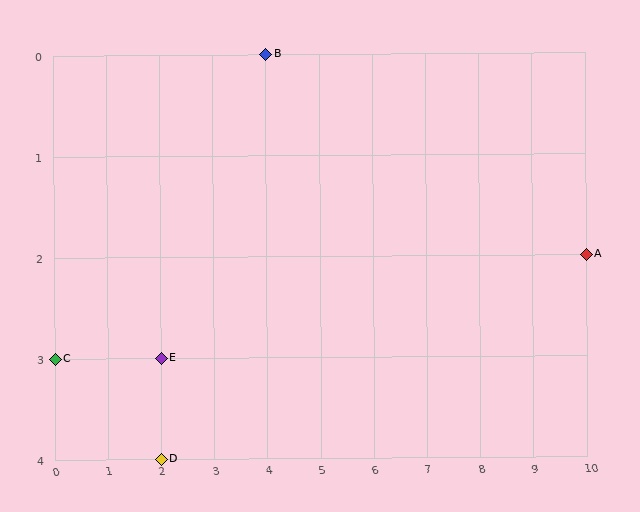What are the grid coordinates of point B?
Point B is at grid coordinates (4, 0).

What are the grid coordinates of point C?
Point C is at grid coordinates (0, 3).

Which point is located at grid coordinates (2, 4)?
Point D is at (2, 4).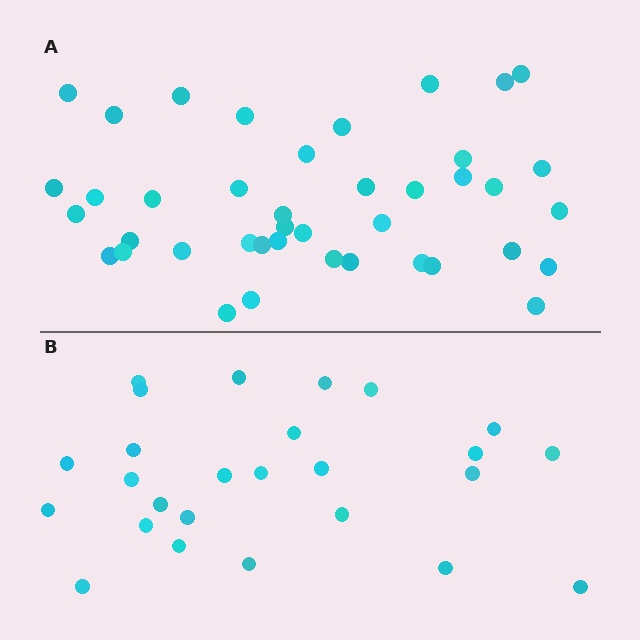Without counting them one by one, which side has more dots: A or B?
Region A (the top region) has more dots.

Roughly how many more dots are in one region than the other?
Region A has approximately 15 more dots than region B.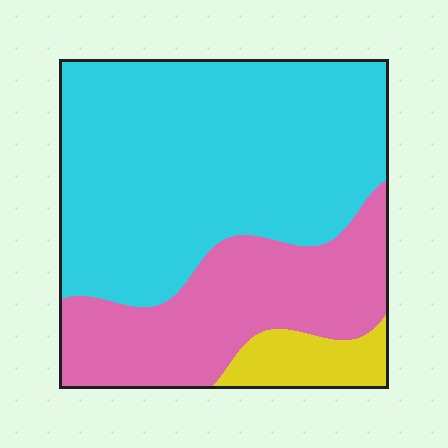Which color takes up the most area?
Cyan, at roughly 60%.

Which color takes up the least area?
Yellow, at roughly 10%.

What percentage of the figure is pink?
Pink takes up between a sixth and a third of the figure.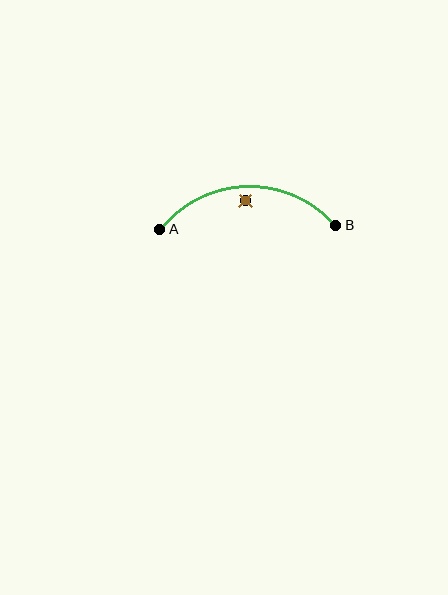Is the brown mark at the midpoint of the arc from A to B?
No — the brown mark does not lie on the arc at all. It sits slightly inside the curve.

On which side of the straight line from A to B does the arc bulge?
The arc bulges above the straight line connecting A and B.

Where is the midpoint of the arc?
The arc midpoint is the point on the curve farthest from the straight line joining A and B. It sits above that line.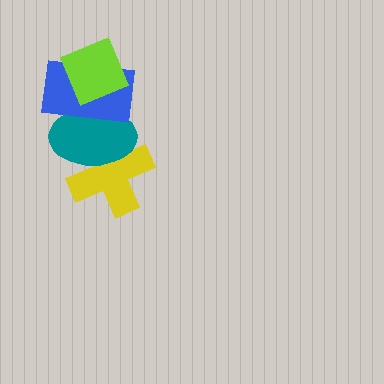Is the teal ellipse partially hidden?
Yes, it is partially covered by another shape.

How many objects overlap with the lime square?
1 object overlaps with the lime square.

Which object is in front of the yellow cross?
The teal ellipse is in front of the yellow cross.